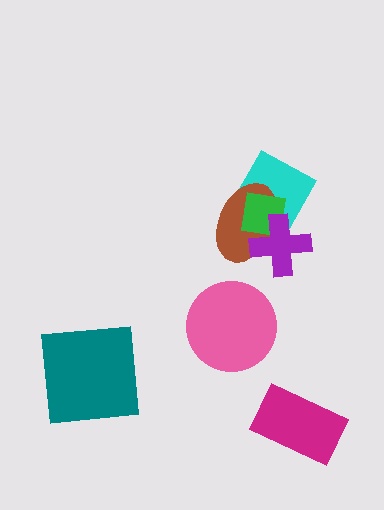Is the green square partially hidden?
Yes, it is partially covered by another shape.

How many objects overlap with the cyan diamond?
3 objects overlap with the cyan diamond.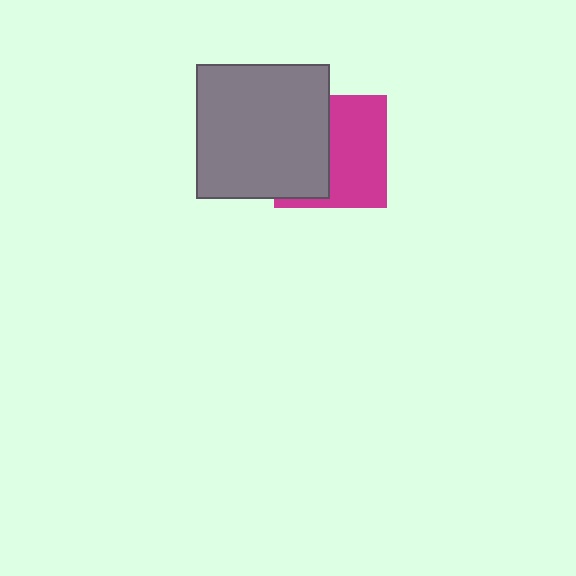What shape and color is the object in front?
The object in front is a gray square.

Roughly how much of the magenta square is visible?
About half of it is visible (roughly 54%).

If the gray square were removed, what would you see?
You would see the complete magenta square.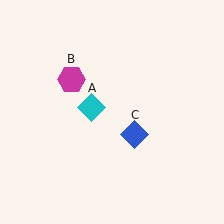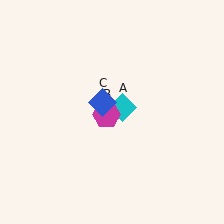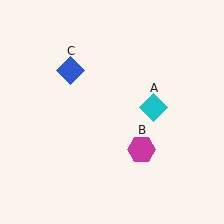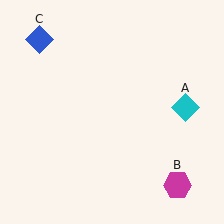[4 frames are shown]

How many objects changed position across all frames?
3 objects changed position: cyan diamond (object A), magenta hexagon (object B), blue diamond (object C).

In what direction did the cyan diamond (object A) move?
The cyan diamond (object A) moved right.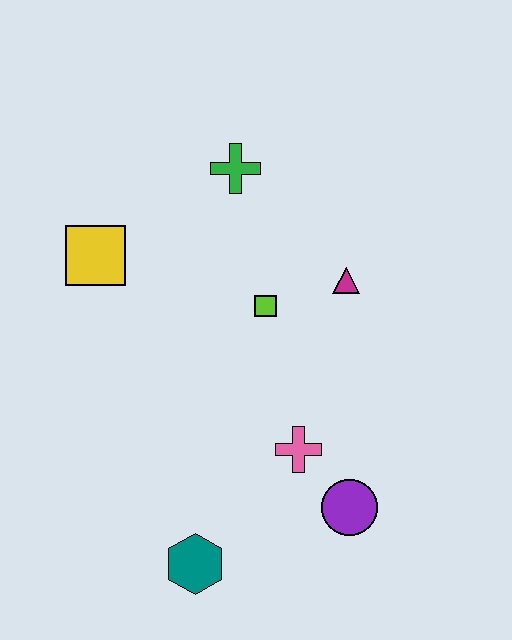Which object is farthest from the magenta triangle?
The teal hexagon is farthest from the magenta triangle.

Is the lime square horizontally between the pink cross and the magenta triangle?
No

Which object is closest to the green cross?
The lime square is closest to the green cross.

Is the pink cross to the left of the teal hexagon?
No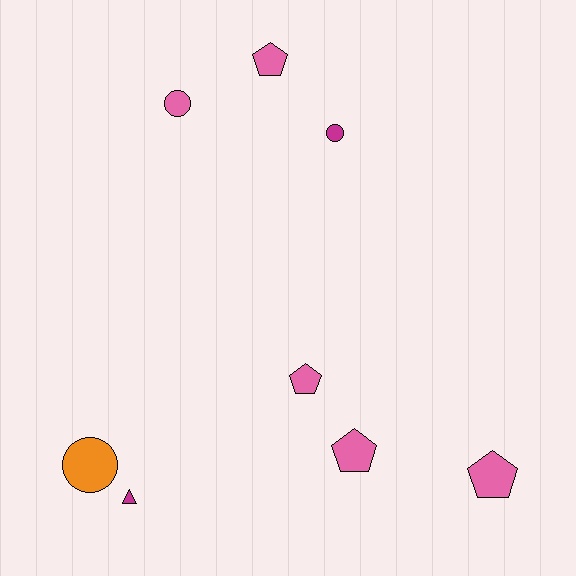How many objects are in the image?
There are 8 objects.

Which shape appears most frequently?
Pentagon, with 4 objects.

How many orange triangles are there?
There are no orange triangles.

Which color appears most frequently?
Pink, with 5 objects.